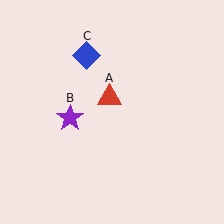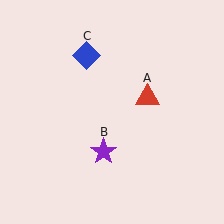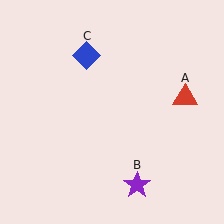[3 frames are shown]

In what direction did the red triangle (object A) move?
The red triangle (object A) moved right.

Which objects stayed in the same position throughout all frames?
Blue diamond (object C) remained stationary.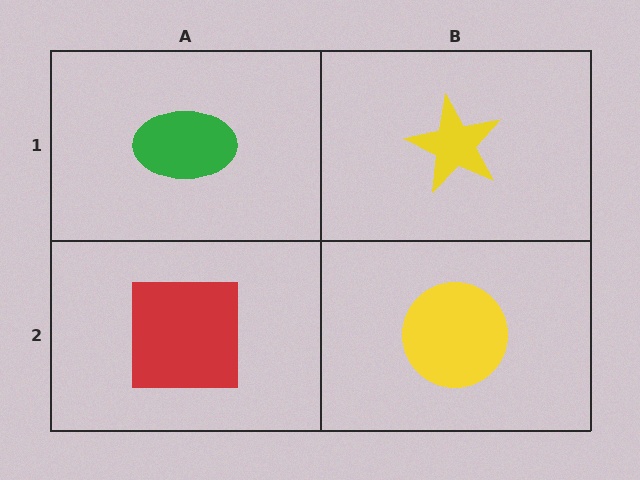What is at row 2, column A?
A red square.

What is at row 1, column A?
A green ellipse.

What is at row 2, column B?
A yellow circle.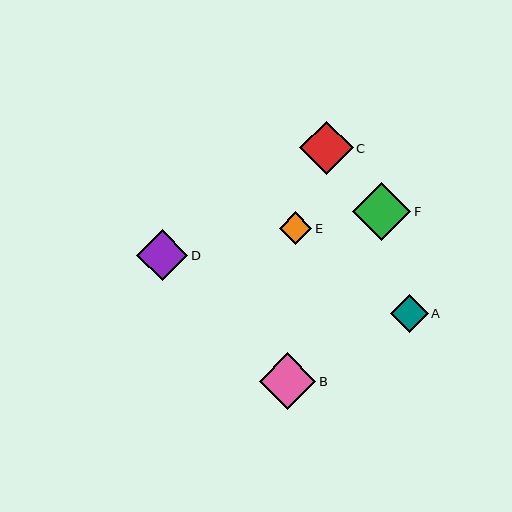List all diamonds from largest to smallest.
From largest to smallest: F, B, C, D, A, E.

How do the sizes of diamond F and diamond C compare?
Diamond F and diamond C are approximately the same size.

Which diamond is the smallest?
Diamond E is the smallest with a size of approximately 33 pixels.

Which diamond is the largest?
Diamond F is the largest with a size of approximately 58 pixels.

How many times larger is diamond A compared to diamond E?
Diamond A is approximately 1.1 times the size of diamond E.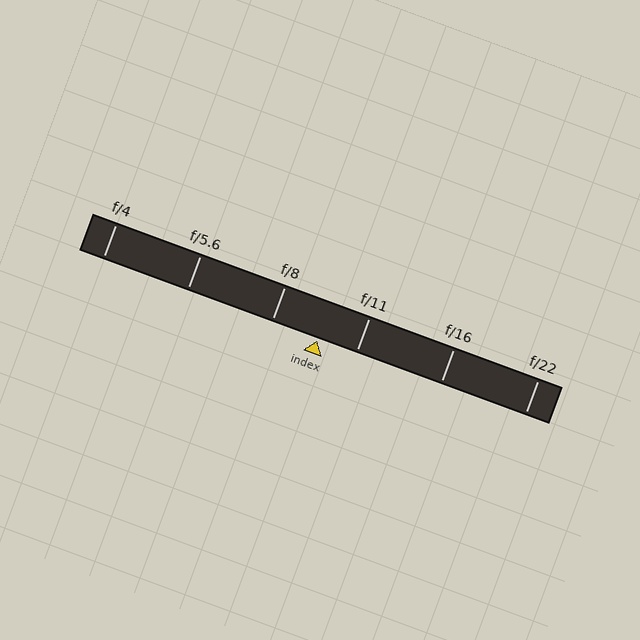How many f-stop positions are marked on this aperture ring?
There are 6 f-stop positions marked.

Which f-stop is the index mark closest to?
The index mark is closest to f/11.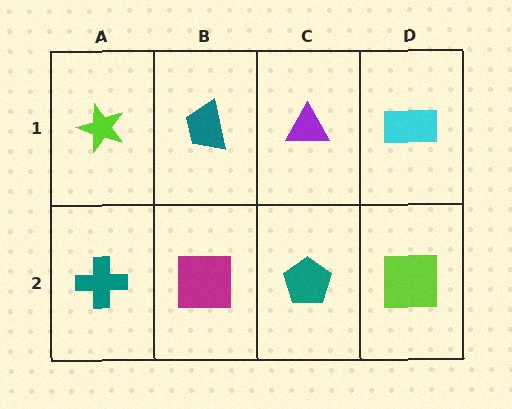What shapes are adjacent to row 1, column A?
A teal cross (row 2, column A), a teal trapezoid (row 1, column B).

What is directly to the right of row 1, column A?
A teal trapezoid.